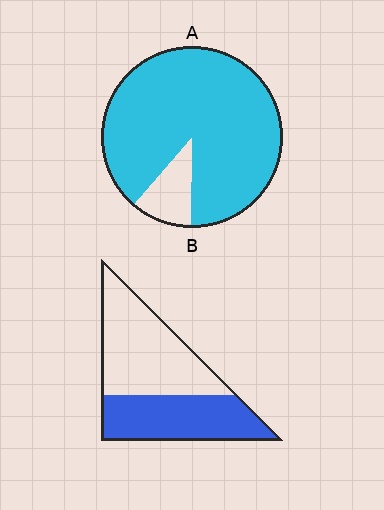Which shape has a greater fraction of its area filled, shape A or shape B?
Shape A.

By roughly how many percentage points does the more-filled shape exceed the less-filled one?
By roughly 45 percentage points (A over B).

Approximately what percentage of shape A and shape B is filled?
A is approximately 90% and B is approximately 45%.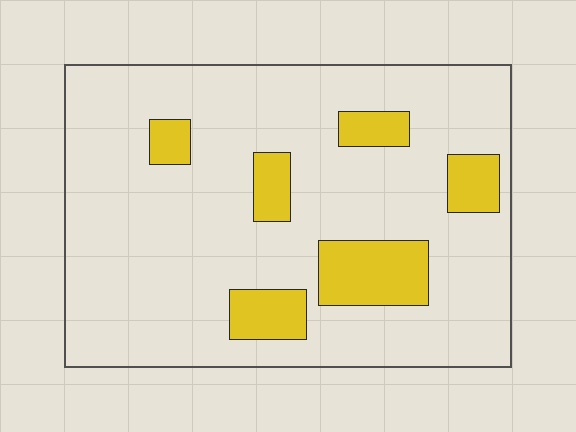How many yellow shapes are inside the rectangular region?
6.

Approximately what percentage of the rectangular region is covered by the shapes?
Approximately 15%.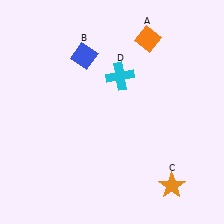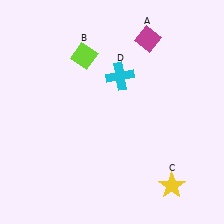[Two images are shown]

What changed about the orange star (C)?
In Image 1, C is orange. In Image 2, it changed to yellow.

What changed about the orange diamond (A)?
In Image 1, A is orange. In Image 2, it changed to magenta.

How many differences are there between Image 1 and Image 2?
There are 3 differences between the two images.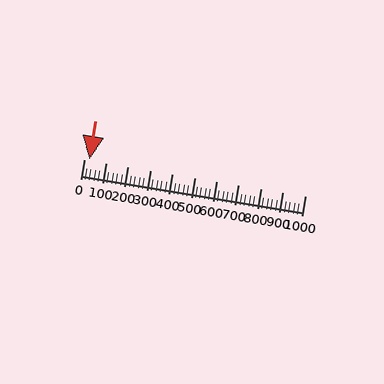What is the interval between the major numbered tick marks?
The major tick marks are spaced 100 units apart.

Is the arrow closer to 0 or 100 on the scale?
The arrow is closer to 0.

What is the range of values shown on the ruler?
The ruler shows values from 0 to 1000.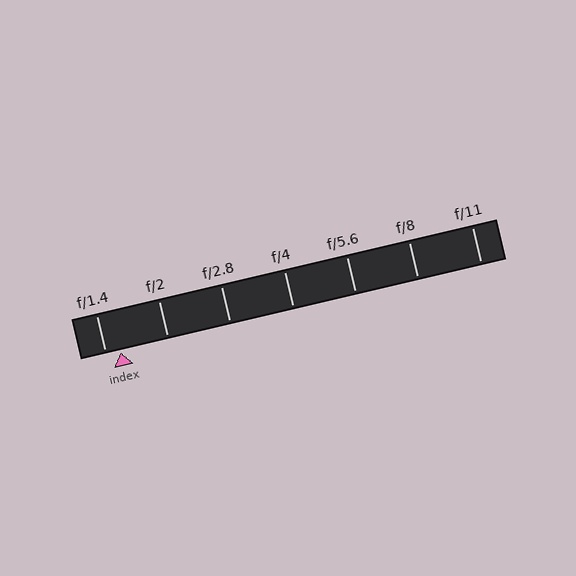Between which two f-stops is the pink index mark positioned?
The index mark is between f/1.4 and f/2.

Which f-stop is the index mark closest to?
The index mark is closest to f/1.4.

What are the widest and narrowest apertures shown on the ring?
The widest aperture shown is f/1.4 and the narrowest is f/11.